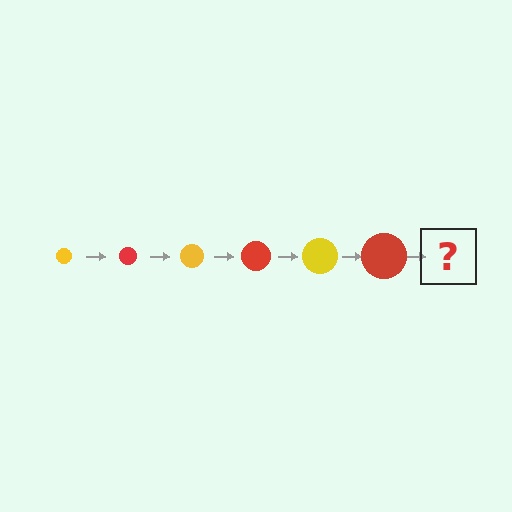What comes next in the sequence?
The next element should be a yellow circle, larger than the previous one.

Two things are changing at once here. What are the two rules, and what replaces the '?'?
The two rules are that the circle grows larger each step and the color cycles through yellow and red. The '?' should be a yellow circle, larger than the previous one.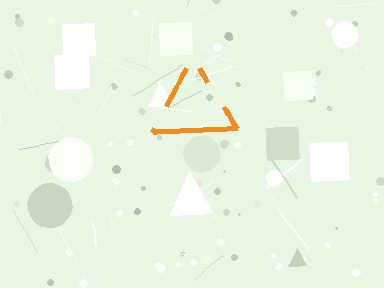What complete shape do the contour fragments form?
The contour fragments form a triangle.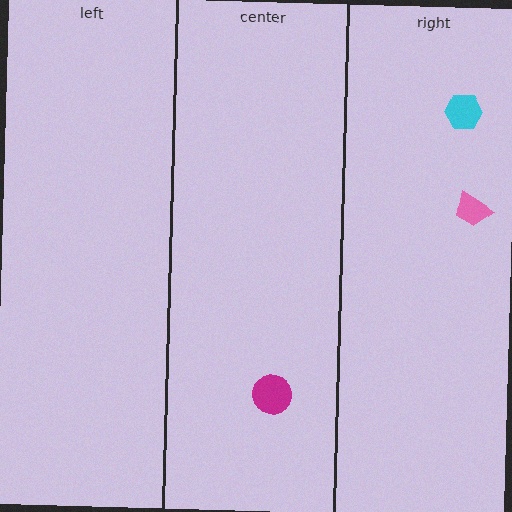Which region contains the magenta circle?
The center region.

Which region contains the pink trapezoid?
The right region.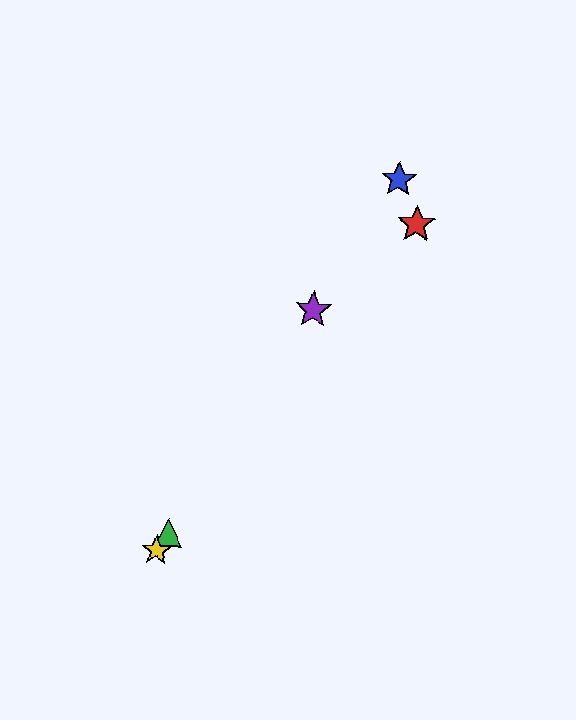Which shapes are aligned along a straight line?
The blue star, the green triangle, the yellow star, the purple star are aligned along a straight line.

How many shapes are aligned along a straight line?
4 shapes (the blue star, the green triangle, the yellow star, the purple star) are aligned along a straight line.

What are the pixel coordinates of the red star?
The red star is at (416, 225).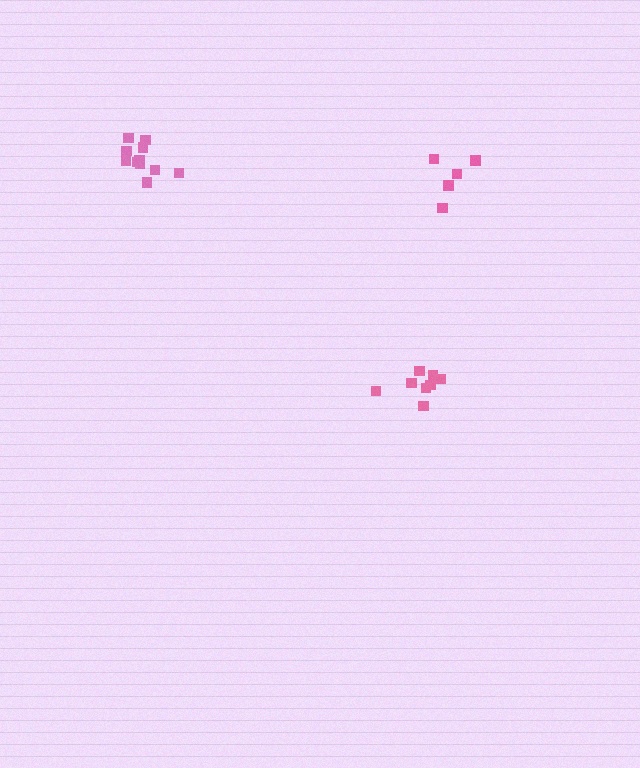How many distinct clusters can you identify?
There are 3 distinct clusters.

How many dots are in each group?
Group 1: 11 dots, Group 2: 5 dots, Group 3: 8 dots (24 total).